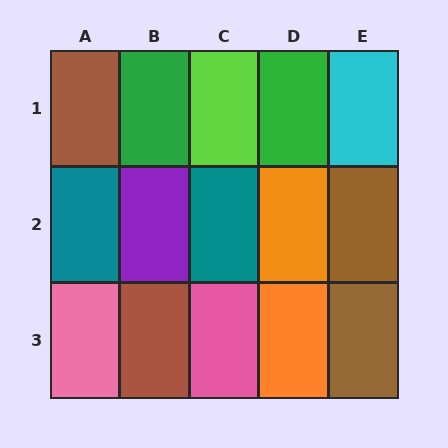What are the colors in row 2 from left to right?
Teal, purple, teal, orange, brown.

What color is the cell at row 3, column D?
Orange.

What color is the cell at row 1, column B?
Green.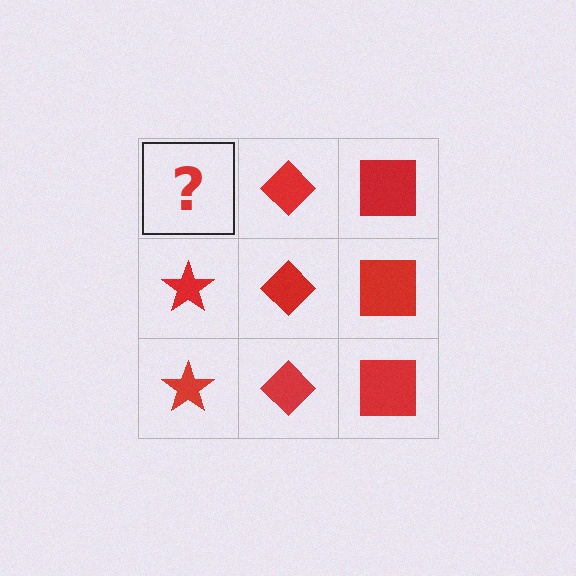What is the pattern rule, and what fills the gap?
The rule is that each column has a consistent shape. The gap should be filled with a red star.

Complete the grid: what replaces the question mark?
The question mark should be replaced with a red star.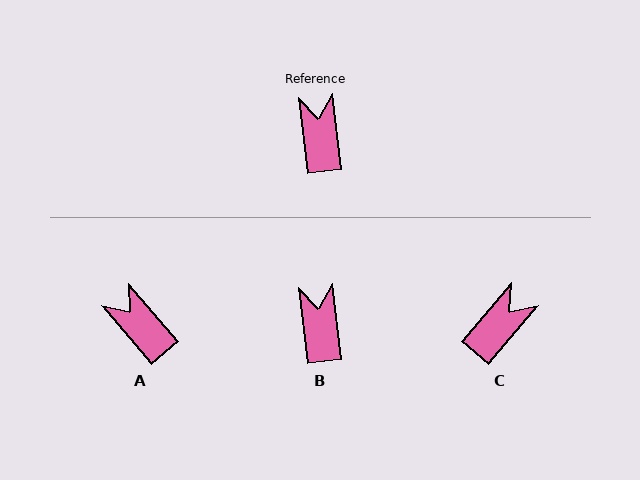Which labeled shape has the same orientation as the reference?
B.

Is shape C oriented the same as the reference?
No, it is off by about 47 degrees.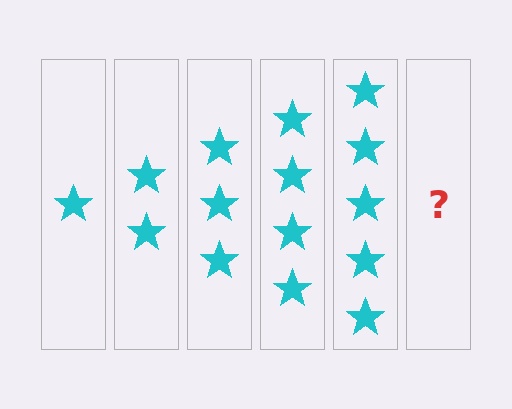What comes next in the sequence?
The next element should be 6 stars.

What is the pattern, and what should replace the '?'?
The pattern is that each step adds one more star. The '?' should be 6 stars.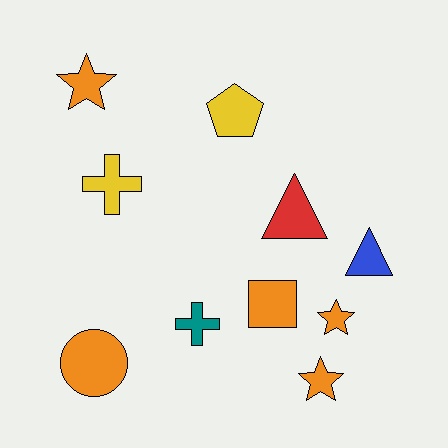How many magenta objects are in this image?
There are no magenta objects.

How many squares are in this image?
There is 1 square.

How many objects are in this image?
There are 10 objects.